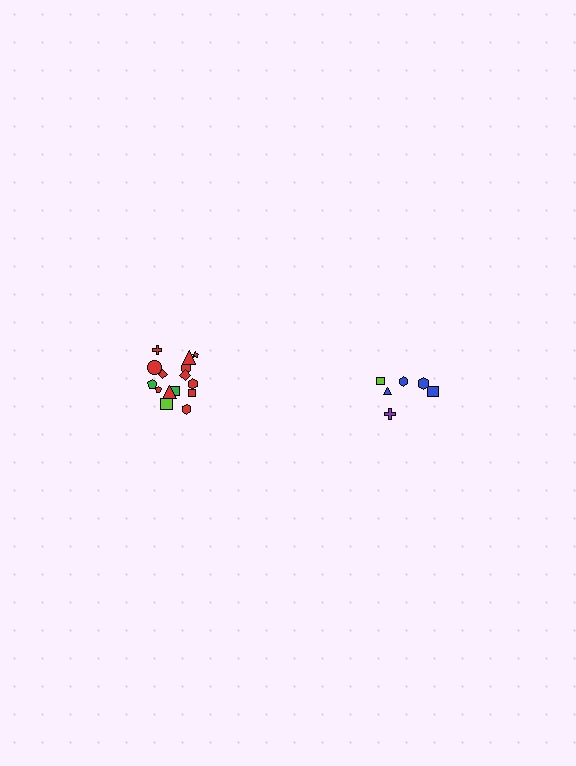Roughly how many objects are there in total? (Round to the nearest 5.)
Roughly 20 objects in total.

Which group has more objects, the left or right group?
The left group.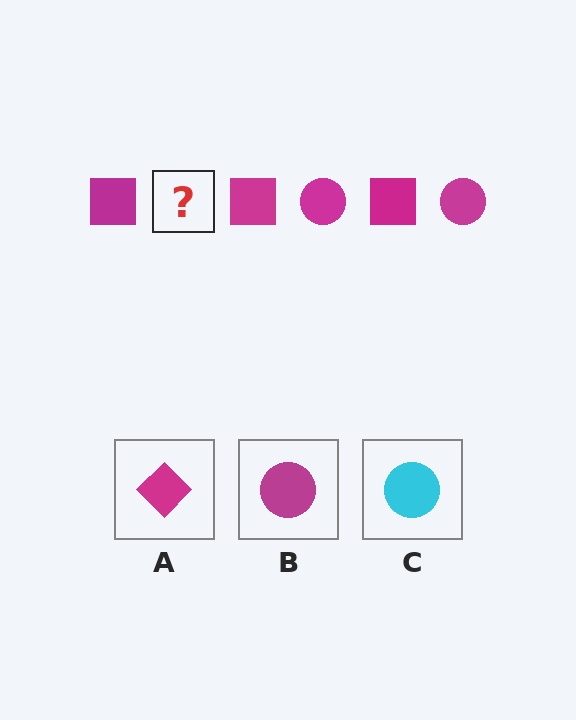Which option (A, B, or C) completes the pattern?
B.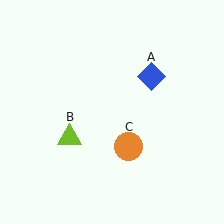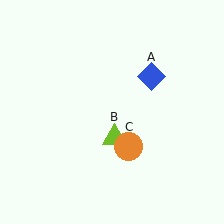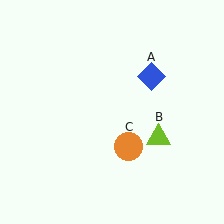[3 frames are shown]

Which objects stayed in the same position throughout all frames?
Blue diamond (object A) and orange circle (object C) remained stationary.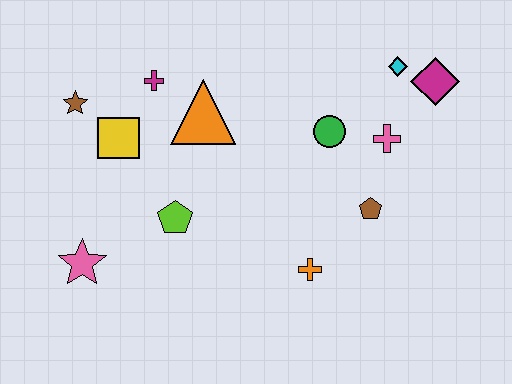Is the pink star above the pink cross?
No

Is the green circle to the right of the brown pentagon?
No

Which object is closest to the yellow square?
The brown star is closest to the yellow square.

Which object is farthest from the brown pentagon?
The brown star is farthest from the brown pentagon.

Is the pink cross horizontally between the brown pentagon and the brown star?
No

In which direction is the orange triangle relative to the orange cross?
The orange triangle is above the orange cross.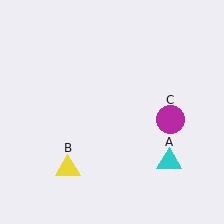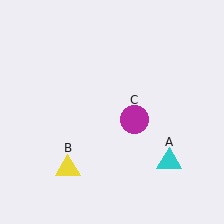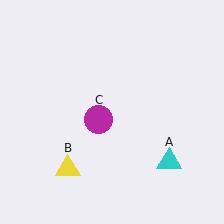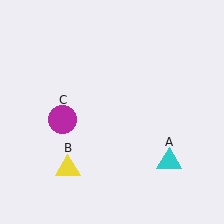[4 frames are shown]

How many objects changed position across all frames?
1 object changed position: magenta circle (object C).